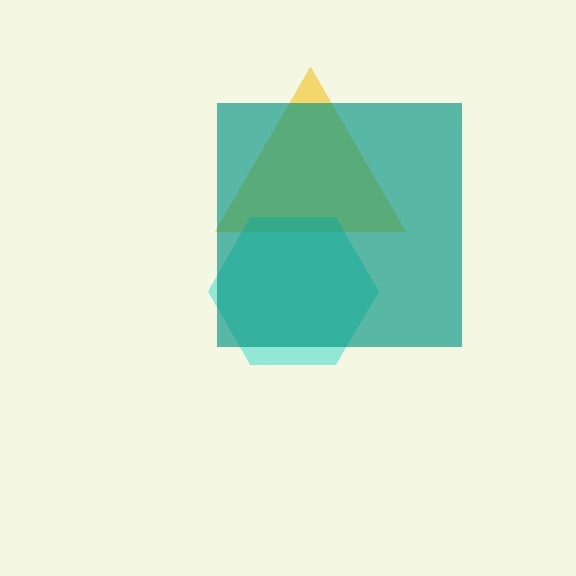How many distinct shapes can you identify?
There are 3 distinct shapes: a yellow triangle, a cyan hexagon, a teal square.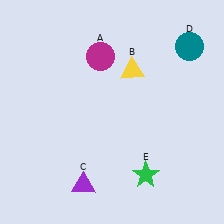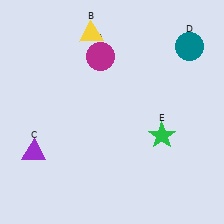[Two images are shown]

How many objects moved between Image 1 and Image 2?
3 objects moved between the two images.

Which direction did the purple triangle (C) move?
The purple triangle (C) moved left.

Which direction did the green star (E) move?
The green star (E) moved up.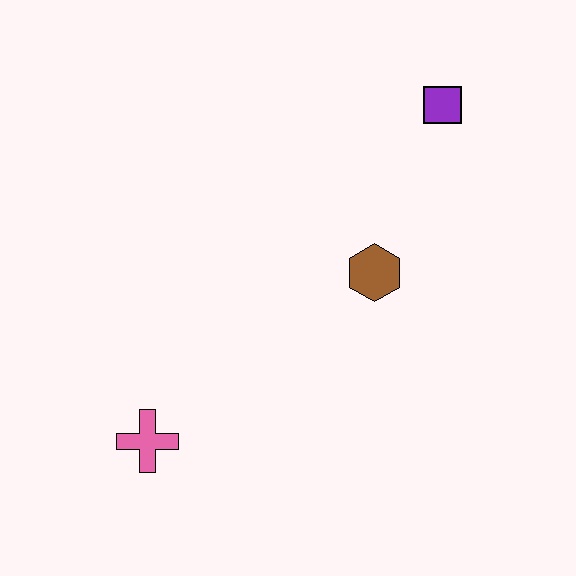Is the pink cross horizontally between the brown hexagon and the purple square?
No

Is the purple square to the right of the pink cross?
Yes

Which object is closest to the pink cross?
The brown hexagon is closest to the pink cross.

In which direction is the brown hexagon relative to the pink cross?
The brown hexagon is to the right of the pink cross.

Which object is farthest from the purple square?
The pink cross is farthest from the purple square.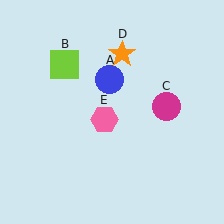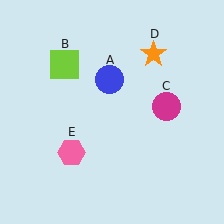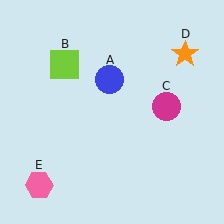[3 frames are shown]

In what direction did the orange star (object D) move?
The orange star (object D) moved right.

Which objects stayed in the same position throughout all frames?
Blue circle (object A) and lime square (object B) and magenta circle (object C) remained stationary.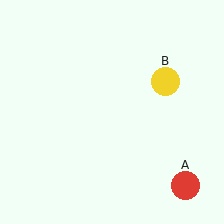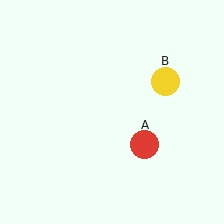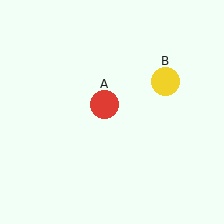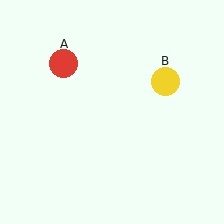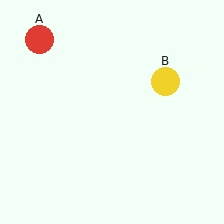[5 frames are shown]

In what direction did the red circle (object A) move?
The red circle (object A) moved up and to the left.